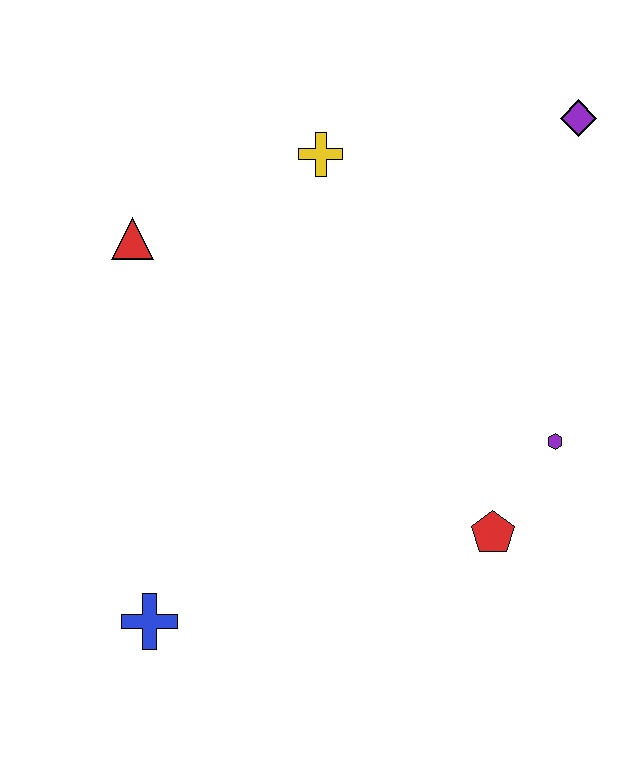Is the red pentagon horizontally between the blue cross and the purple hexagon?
Yes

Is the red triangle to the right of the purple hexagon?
No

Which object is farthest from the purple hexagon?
The red triangle is farthest from the purple hexagon.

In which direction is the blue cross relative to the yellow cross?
The blue cross is below the yellow cross.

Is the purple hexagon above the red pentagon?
Yes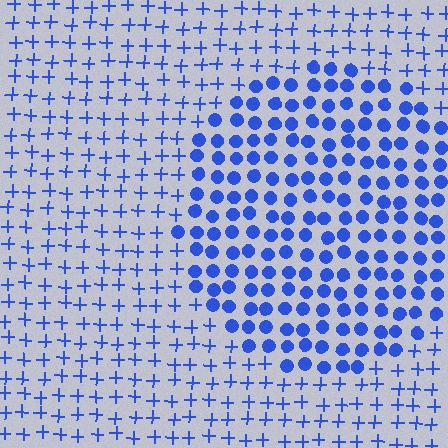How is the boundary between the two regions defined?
The boundary is defined by a change in element shape: circles inside vs. plus signs outside. All elements share the same color and spacing.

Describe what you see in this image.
The image is filled with small blue elements arranged in a uniform grid. A circle-shaped region contains circles, while the surrounding area contains plus signs. The boundary is defined purely by the change in element shape.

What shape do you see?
I see a circle.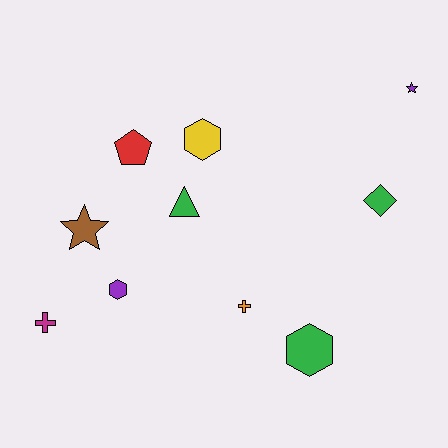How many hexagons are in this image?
There are 3 hexagons.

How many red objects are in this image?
There is 1 red object.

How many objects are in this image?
There are 10 objects.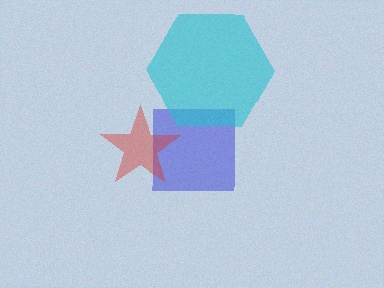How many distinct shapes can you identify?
There are 3 distinct shapes: a blue square, a cyan hexagon, a red star.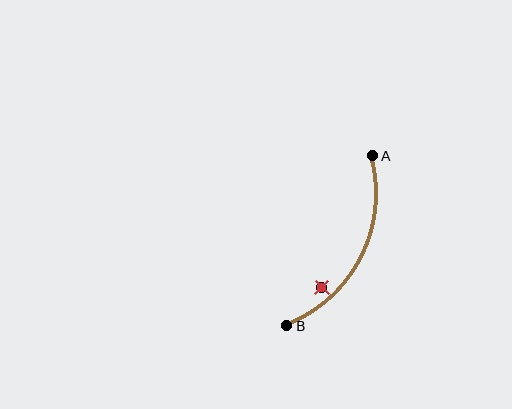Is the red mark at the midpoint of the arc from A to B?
No — the red mark does not lie on the arc at all. It sits slightly inside the curve.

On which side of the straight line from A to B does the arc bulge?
The arc bulges to the right of the straight line connecting A and B.